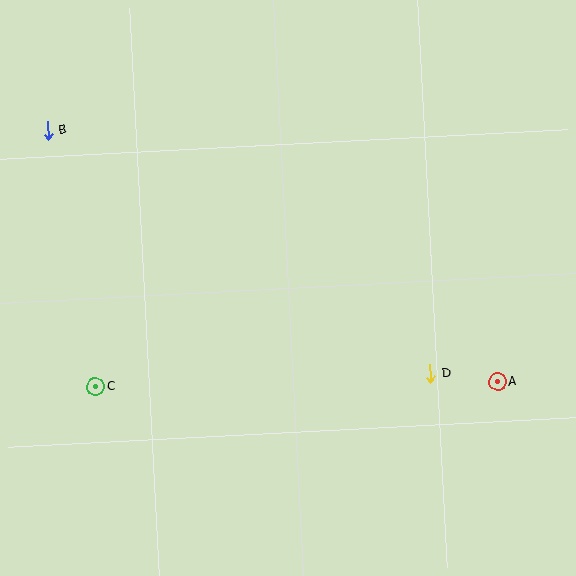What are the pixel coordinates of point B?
Point B is at (48, 130).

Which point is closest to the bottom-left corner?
Point C is closest to the bottom-left corner.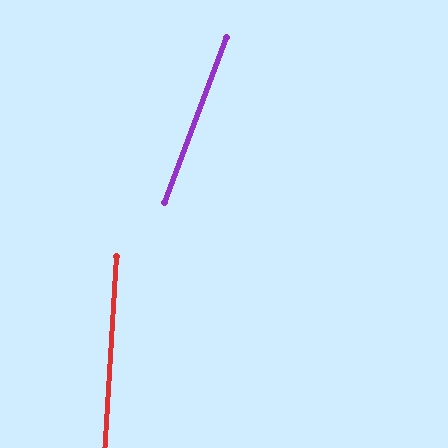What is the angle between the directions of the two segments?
Approximately 17 degrees.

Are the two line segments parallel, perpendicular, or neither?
Neither parallel nor perpendicular — they differ by about 17°.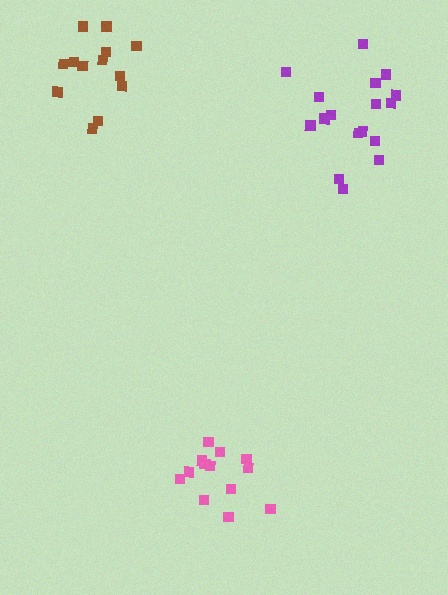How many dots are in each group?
Group 1: 13 dots, Group 2: 17 dots, Group 3: 13 dots (43 total).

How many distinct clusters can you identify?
There are 3 distinct clusters.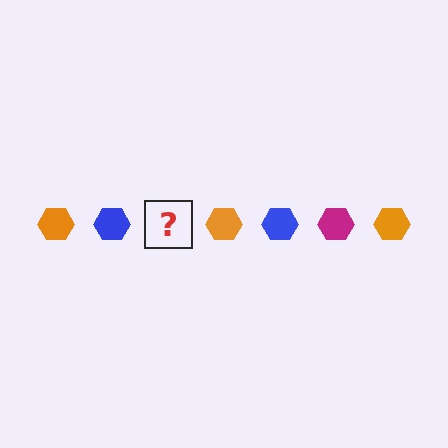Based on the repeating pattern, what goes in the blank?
The blank should be a magenta hexagon.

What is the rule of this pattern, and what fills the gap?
The rule is that the pattern cycles through orange, blue, magenta hexagons. The gap should be filled with a magenta hexagon.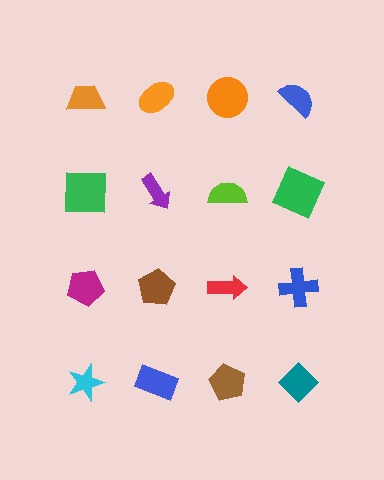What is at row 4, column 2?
A blue rectangle.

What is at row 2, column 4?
A green square.